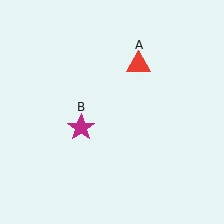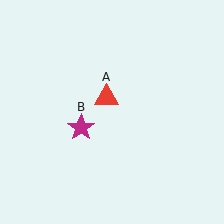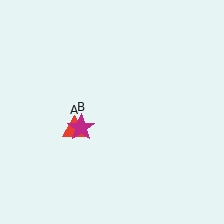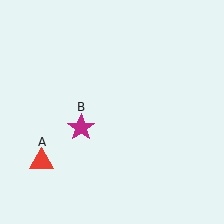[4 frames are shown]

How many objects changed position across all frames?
1 object changed position: red triangle (object A).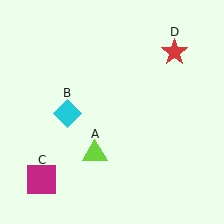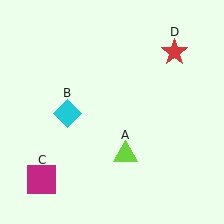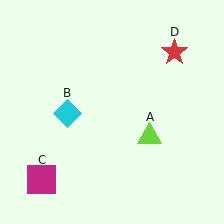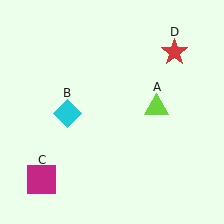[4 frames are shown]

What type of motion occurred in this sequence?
The lime triangle (object A) rotated counterclockwise around the center of the scene.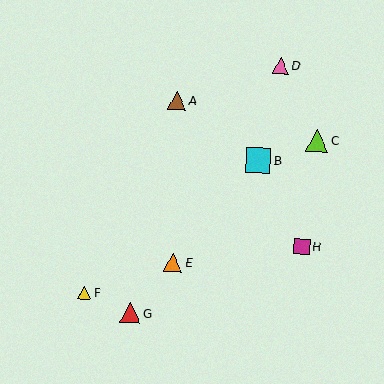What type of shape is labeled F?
Shape F is a yellow triangle.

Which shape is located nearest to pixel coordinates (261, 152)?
The cyan square (labeled B) at (258, 160) is nearest to that location.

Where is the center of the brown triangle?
The center of the brown triangle is at (177, 100).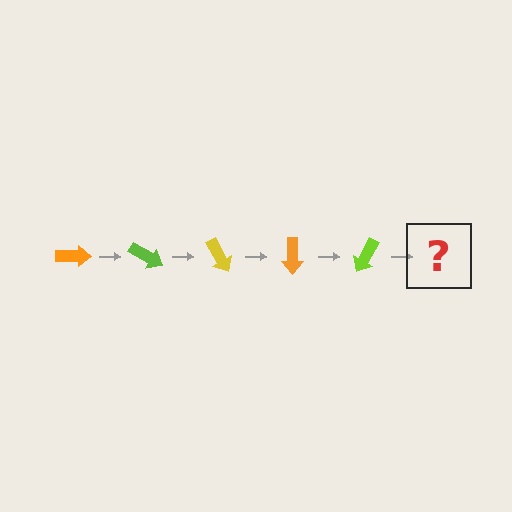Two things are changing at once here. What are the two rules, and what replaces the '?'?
The two rules are that it rotates 30 degrees each step and the color cycles through orange, lime, and yellow. The '?' should be a yellow arrow, rotated 150 degrees from the start.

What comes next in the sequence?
The next element should be a yellow arrow, rotated 150 degrees from the start.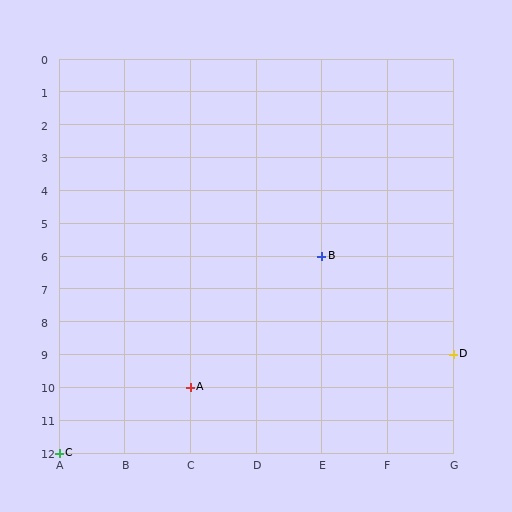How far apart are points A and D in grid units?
Points A and D are 4 columns and 1 row apart (about 4.1 grid units diagonally).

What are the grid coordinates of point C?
Point C is at grid coordinates (A, 12).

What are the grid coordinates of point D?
Point D is at grid coordinates (G, 9).